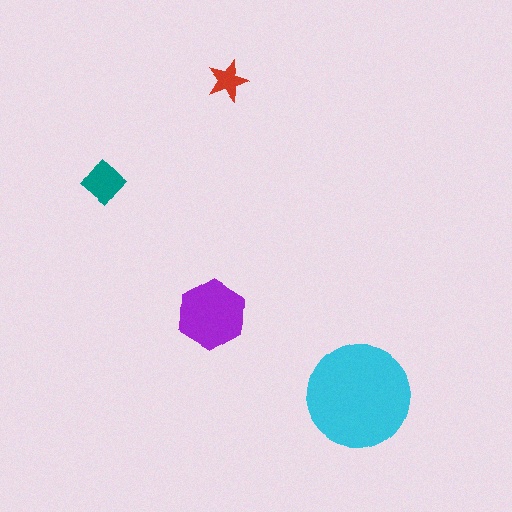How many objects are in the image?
There are 4 objects in the image.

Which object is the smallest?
The red star.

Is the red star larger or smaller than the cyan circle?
Smaller.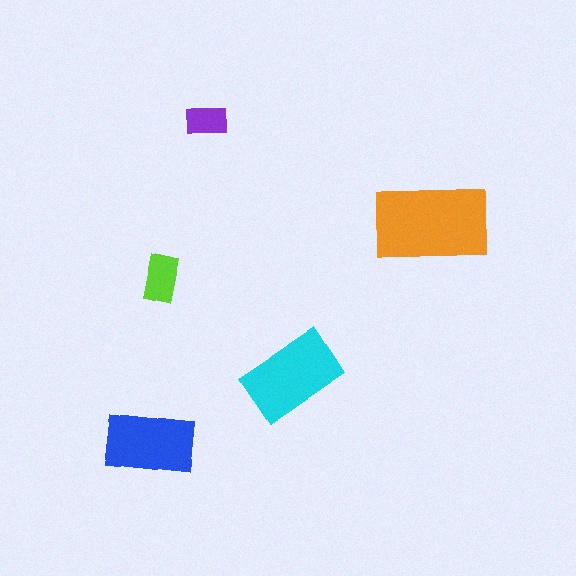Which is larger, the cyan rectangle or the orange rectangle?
The orange one.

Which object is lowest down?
The blue rectangle is bottommost.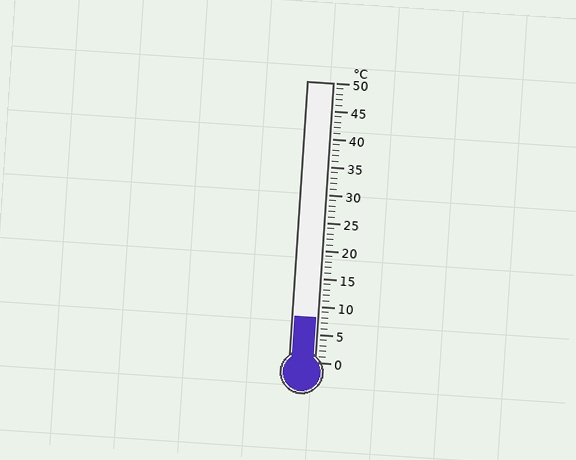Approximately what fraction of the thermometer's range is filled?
The thermometer is filled to approximately 15% of its range.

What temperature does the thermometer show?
The thermometer shows approximately 8°C.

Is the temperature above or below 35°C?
The temperature is below 35°C.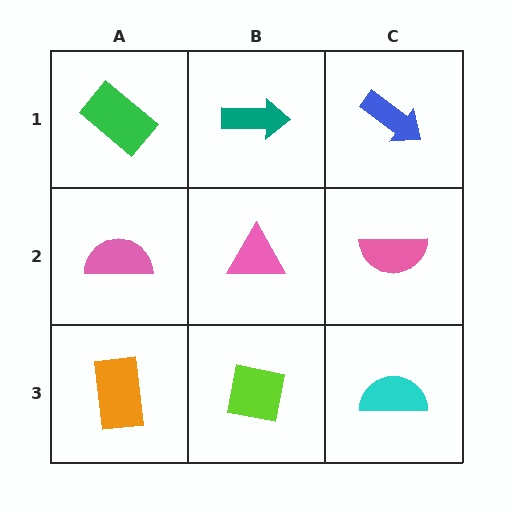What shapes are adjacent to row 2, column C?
A blue arrow (row 1, column C), a cyan semicircle (row 3, column C), a pink triangle (row 2, column B).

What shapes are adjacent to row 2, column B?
A teal arrow (row 1, column B), a lime square (row 3, column B), a pink semicircle (row 2, column A), a pink semicircle (row 2, column C).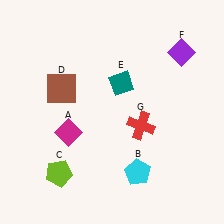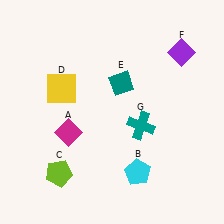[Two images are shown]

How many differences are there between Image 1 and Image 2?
There are 2 differences between the two images.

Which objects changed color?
D changed from brown to yellow. G changed from red to teal.